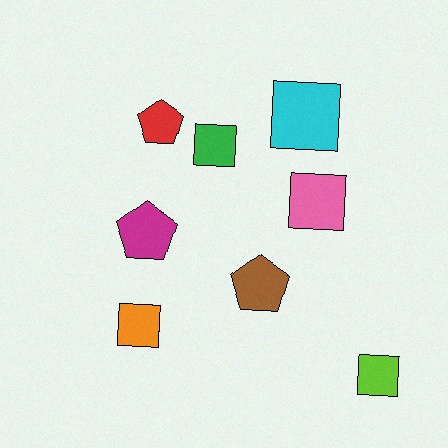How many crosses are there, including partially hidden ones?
There are no crosses.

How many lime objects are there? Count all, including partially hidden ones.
There is 1 lime object.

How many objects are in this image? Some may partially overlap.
There are 8 objects.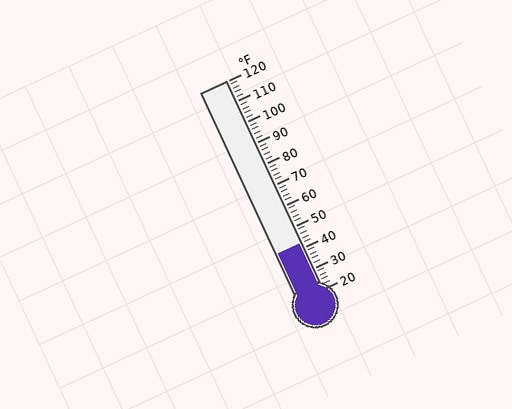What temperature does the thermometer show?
The thermometer shows approximately 42°F.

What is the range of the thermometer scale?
The thermometer scale ranges from 20°F to 120°F.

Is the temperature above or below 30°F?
The temperature is above 30°F.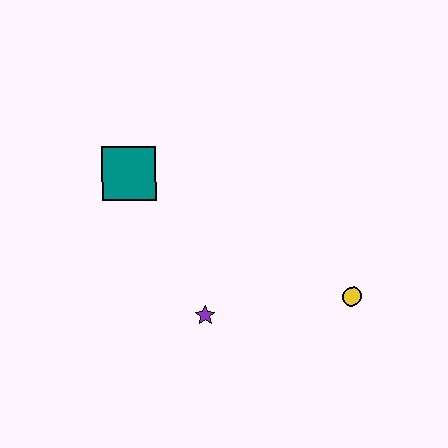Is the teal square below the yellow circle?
No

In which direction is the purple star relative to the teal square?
The purple star is below the teal square.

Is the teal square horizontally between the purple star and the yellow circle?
No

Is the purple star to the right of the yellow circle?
No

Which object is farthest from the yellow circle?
The teal square is farthest from the yellow circle.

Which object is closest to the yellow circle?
The purple star is closest to the yellow circle.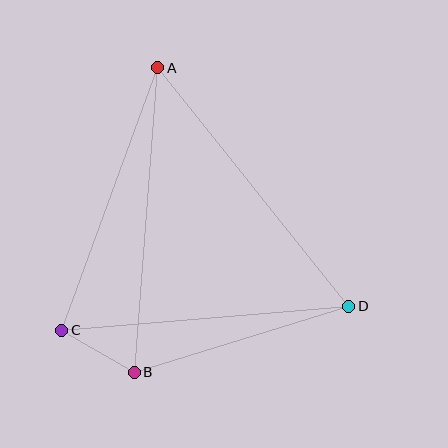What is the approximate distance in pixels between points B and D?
The distance between B and D is approximately 224 pixels.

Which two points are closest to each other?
Points B and C are closest to each other.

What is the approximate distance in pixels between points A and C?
The distance between A and C is approximately 279 pixels.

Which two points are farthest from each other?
Points A and D are farthest from each other.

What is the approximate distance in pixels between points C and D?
The distance between C and D is approximately 288 pixels.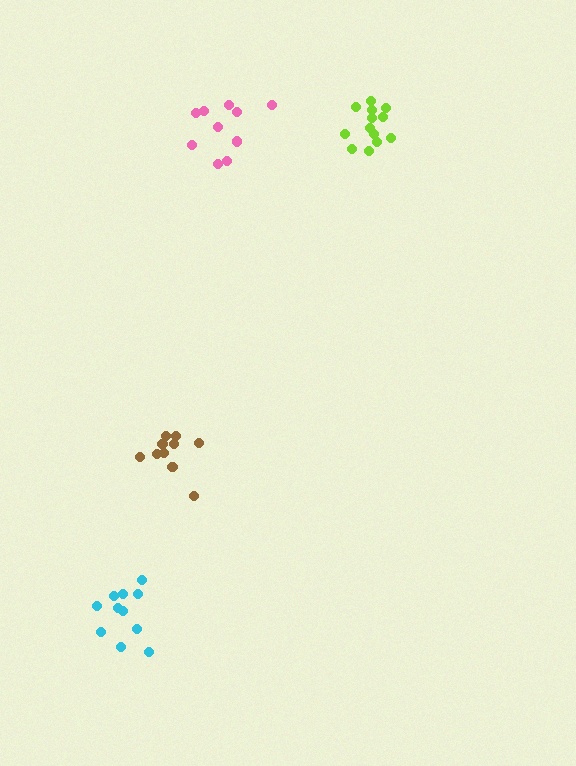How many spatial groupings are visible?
There are 4 spatial groupings.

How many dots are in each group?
Group 1: 10 dots, Group 2: 13 dots, Group 3: 11 dots, Group 4: 11 dots (45 total).